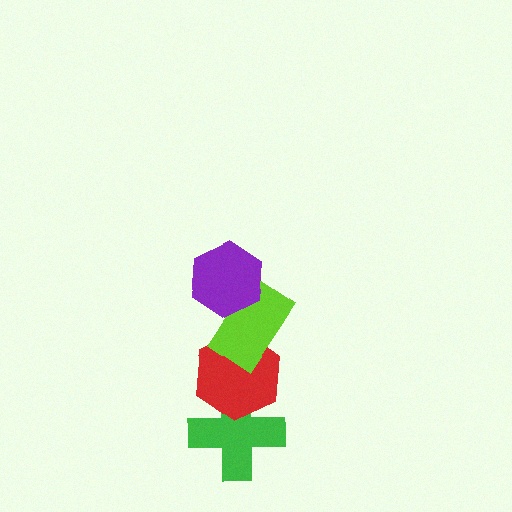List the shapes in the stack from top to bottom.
From top to bottom: the purple hexagon, the lime rectangle, the red hexagon, the green cross.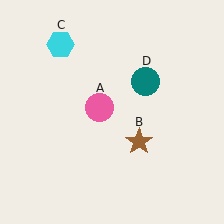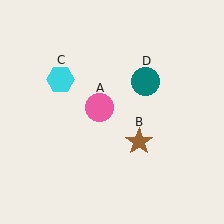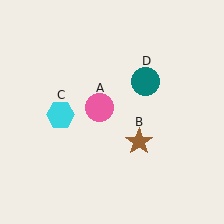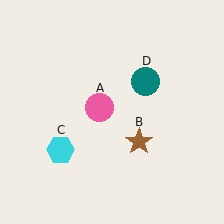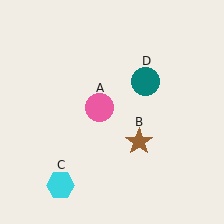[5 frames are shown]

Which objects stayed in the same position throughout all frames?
Pink circle (object A) and brown star (object B) and teal circle (object D) remained stationary.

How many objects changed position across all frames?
1 object changed position: cyan hexagon (object C).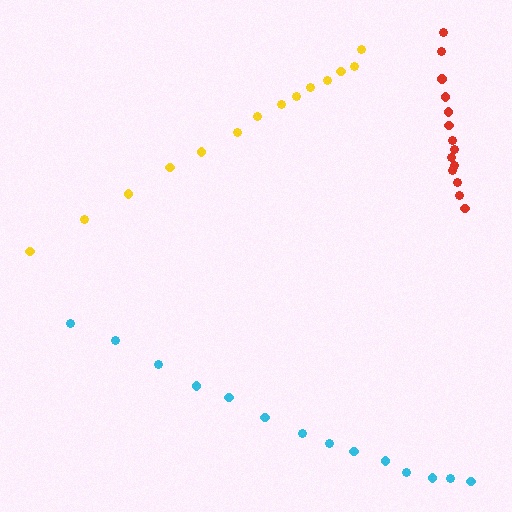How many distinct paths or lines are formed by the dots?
There are 3 distinct paths.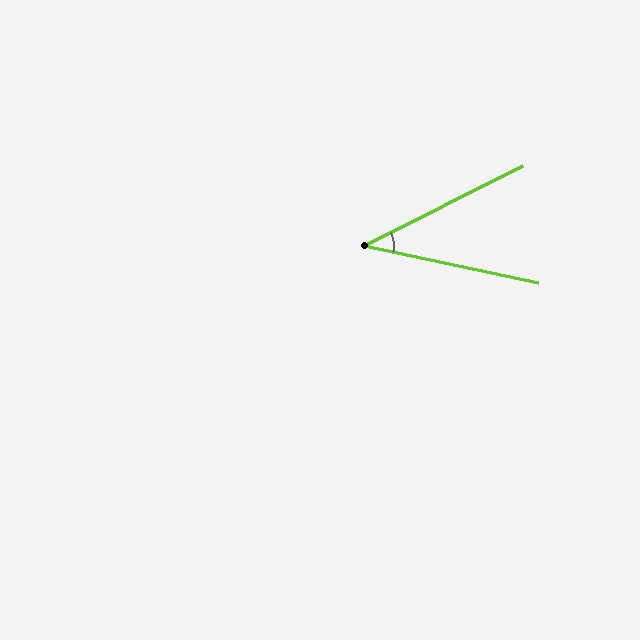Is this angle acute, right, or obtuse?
It is acute.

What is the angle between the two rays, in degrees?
Approximately 39 degrees.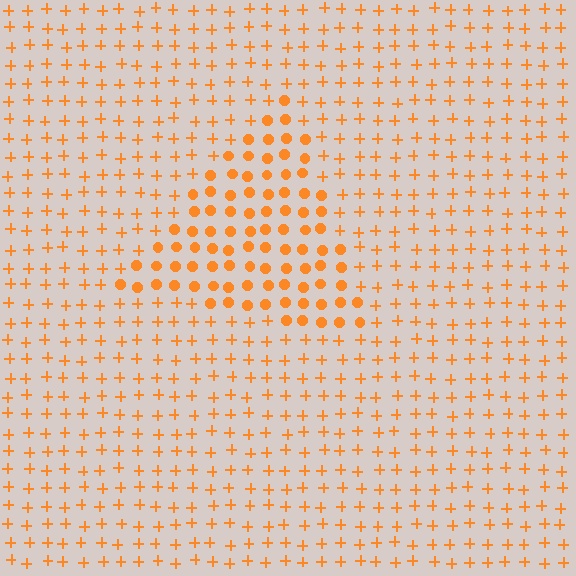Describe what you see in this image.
The image is filled with small orange elements arranged in a uniform grid. A triangle-shaped region contains circles, while the surrounding area contains plus signs. The boundary is defined purely by the change in element shape.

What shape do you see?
I see a triangle.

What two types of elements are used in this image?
The image uses circles inside the triangle region and plus signs outside it.